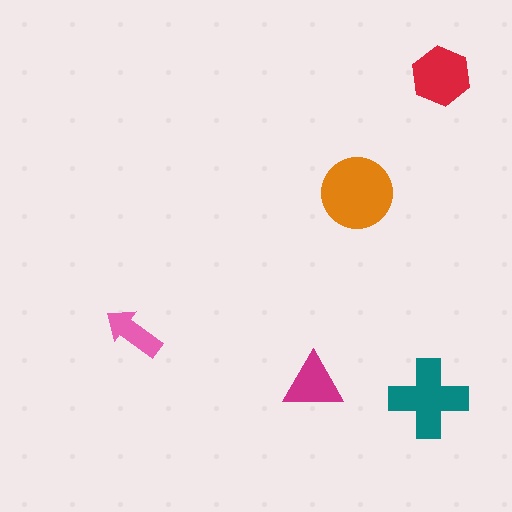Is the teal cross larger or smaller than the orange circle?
Smaller.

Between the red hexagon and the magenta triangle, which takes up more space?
The red hexagon.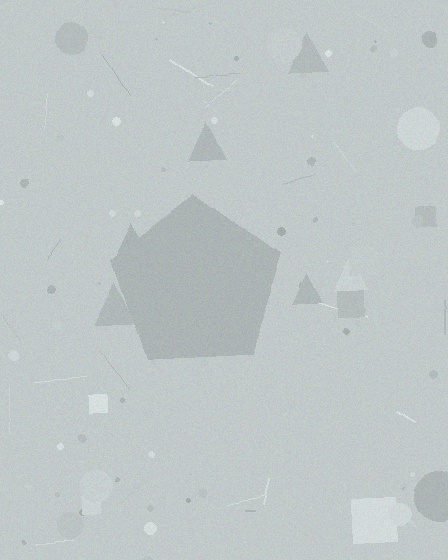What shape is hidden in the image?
A pentagon is hidden in the image.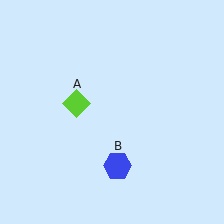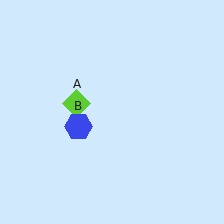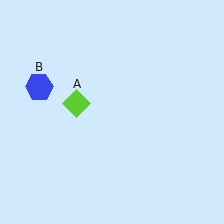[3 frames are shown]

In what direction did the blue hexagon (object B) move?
The blue hexagon (object B) moved up and to the left.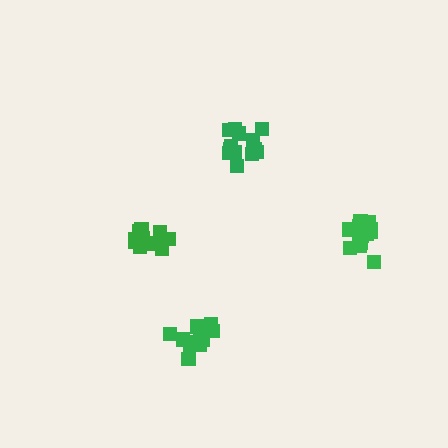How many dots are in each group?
Group 1: 15 dots, Group 2: 12 dots, Group 3: 13 dots, Group 4: 13 dots (53 total).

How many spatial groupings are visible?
There are 4 spatial groupings.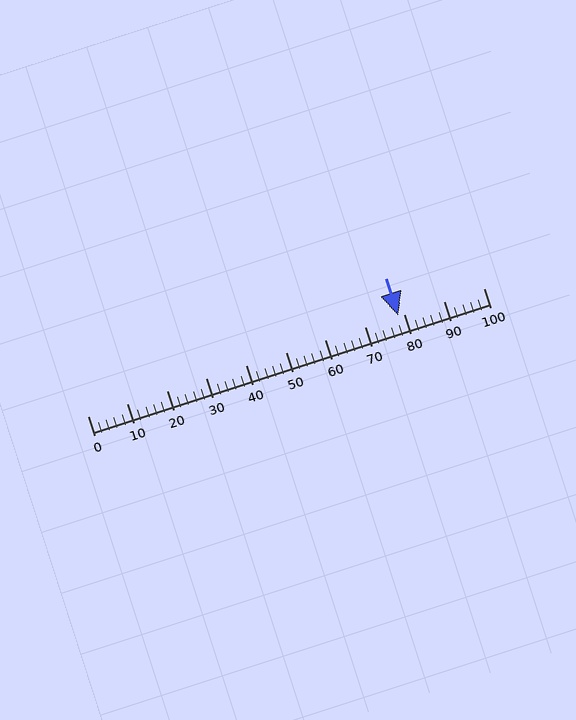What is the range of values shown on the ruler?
The ruler shows values from 0 to 100.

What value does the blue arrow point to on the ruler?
The blue arrow points to approximately 79.